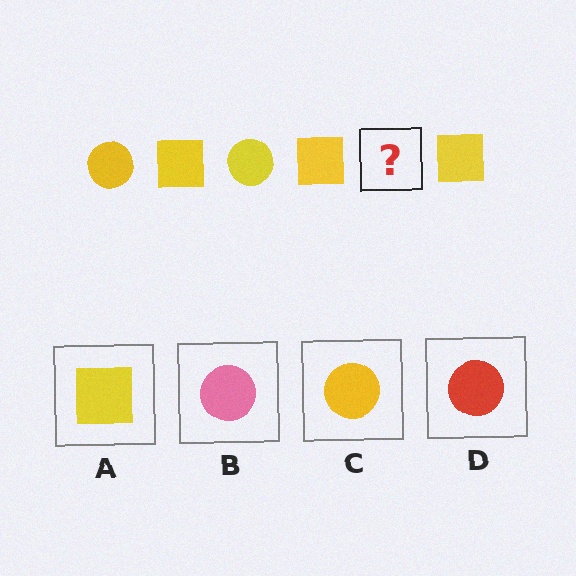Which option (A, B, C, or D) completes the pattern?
C.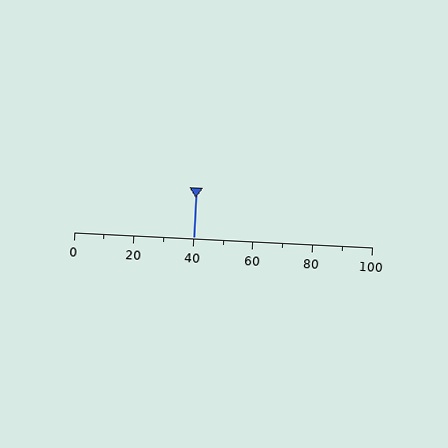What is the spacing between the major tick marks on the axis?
The major ticks are spaced 20 apart.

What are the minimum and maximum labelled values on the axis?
The axis runs from 0 to 100.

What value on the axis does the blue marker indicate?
The marker indicates approximately 40.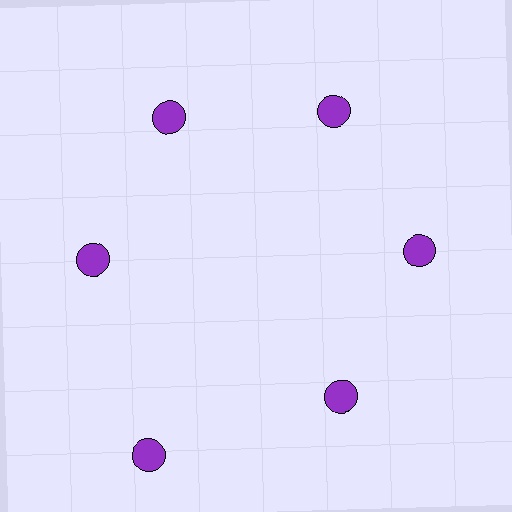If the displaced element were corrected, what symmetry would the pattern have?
It would have 6-fold rotational symmetry — the pattern would map onto itself every 60 degrees.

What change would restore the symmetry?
The symmetry would be restored by moving it inward, back onto the ring so that all 6 circles sit at equal angles and equal distance from the center.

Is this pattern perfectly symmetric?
No. The 6 purple circles are arranged in a ring, but one element near the 7 o'clock position is pushed outward from the center, breaking the 6-fold rotational symmetry.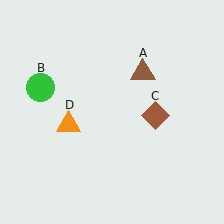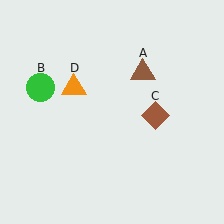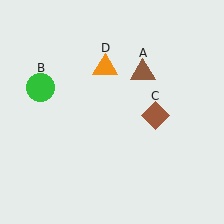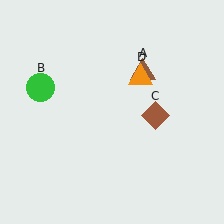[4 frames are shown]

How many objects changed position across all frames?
1 object changed position: orange triangle (object D).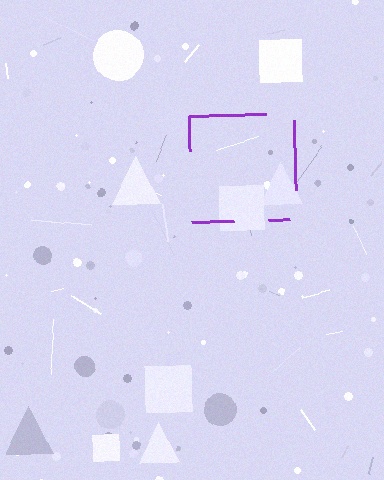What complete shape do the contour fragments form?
The contour fragments form a square.